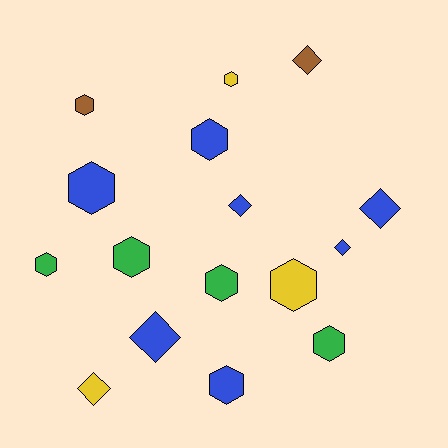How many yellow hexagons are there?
There are 2 yellow hexagons.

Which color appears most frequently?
Blue, with 7 objects.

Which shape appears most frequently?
Hexagon, with 10 objects.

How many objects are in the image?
There are 16 objects.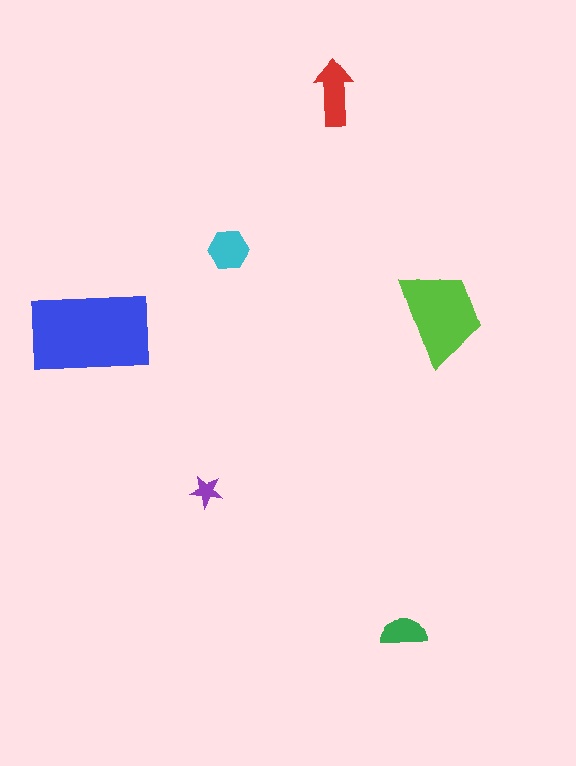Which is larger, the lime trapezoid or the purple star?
The lime trapezoid.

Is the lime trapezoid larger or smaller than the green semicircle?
Larger.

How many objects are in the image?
There are 6 objects in the image.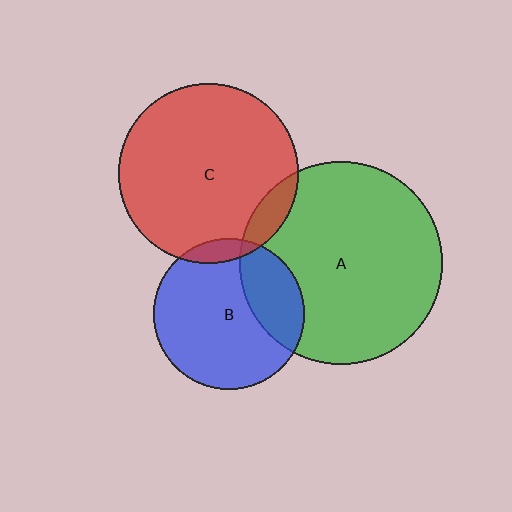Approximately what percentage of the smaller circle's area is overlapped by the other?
Approximately 10%.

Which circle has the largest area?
Circle A (green).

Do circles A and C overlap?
Yes.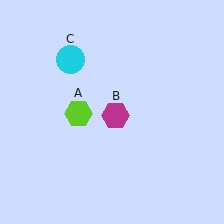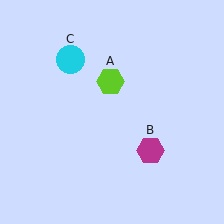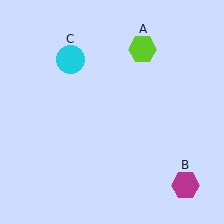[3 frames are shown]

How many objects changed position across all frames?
2 objects changed position: lime hexagon (object A), magenta hexagon (object B).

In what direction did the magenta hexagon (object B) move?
The magenta hexagon (object B) moved down and to the right.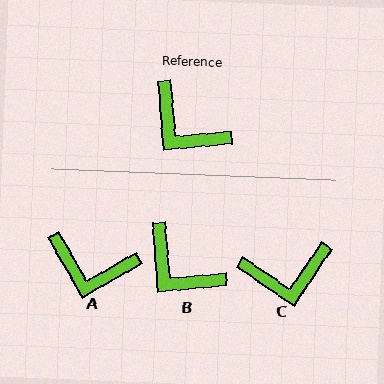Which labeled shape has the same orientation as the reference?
B.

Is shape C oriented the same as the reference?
No, it is off by about 51 degrees.